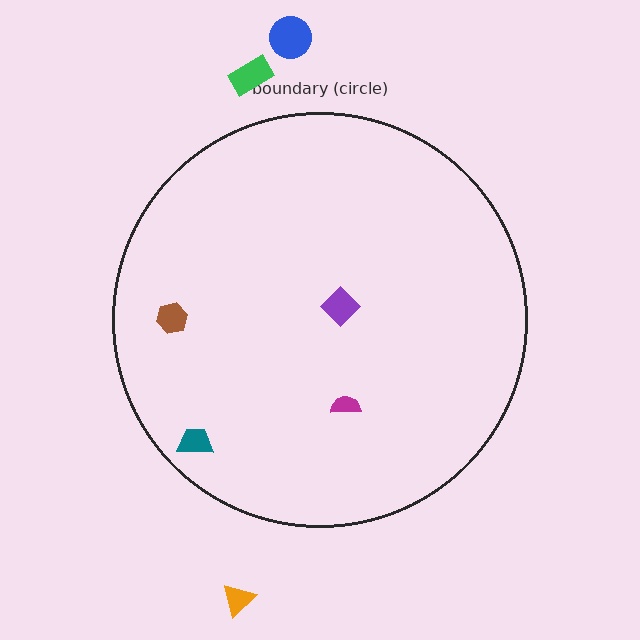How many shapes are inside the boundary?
4 inside, 3 outside.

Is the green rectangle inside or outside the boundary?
Outside.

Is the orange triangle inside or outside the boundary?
Outside.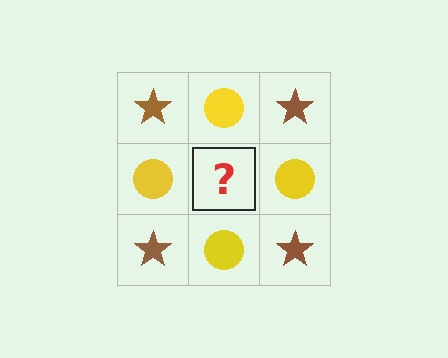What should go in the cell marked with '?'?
The missing cell should contain a brown star.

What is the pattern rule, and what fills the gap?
The rule is that it alternates brown star and yellow circle in a checkerboard pattern. The gap should be filled with a brown star.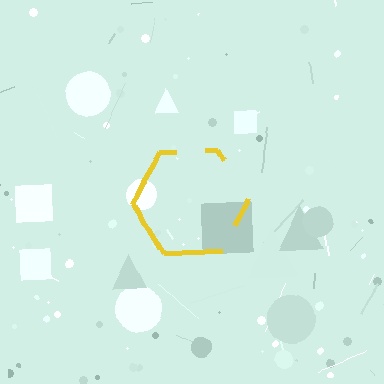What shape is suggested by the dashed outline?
The dashed outline suggests a hexagon.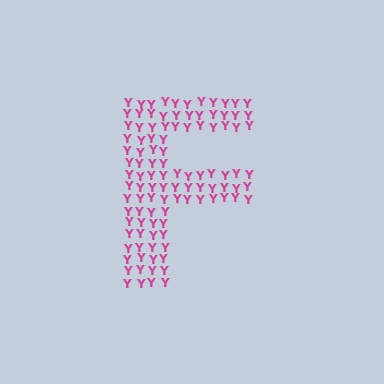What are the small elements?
The small elements are letter Y's.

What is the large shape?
The large shape is the letter F.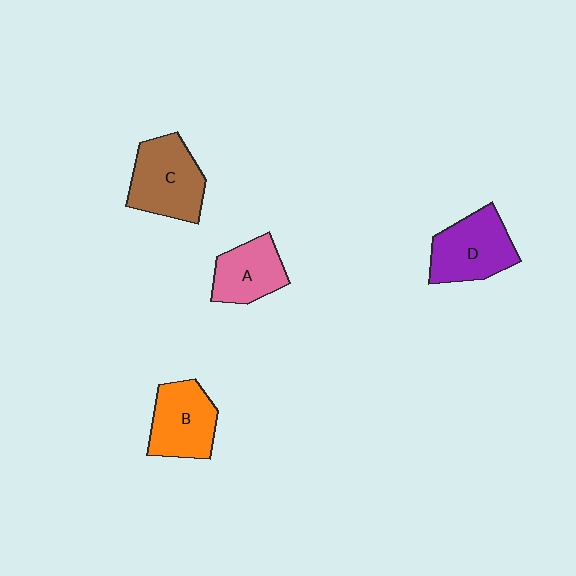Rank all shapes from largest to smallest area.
From largest to smallest: C (brown), D (purple), B (orange), A (pink).